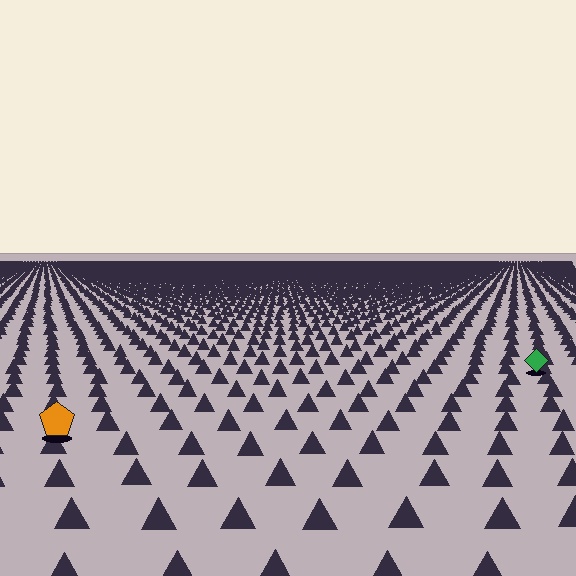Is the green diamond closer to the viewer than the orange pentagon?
No. The orange pentagon is closer — you can tell from the texture gradient: the ground texture is coarser near it.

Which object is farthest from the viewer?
The green diamond is farthest from the viewer. It appears smaller and the ground texture around it is denser.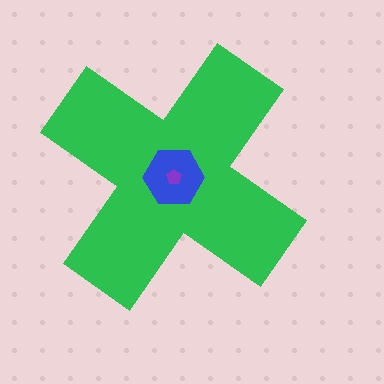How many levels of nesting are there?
3.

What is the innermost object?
The purple pentagon.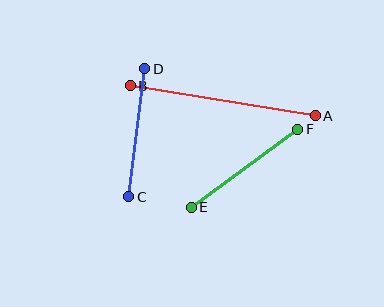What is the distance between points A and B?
The distance is approximately 188 pixels.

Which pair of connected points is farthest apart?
Points A and B are farthest apart.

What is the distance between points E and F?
The distance is approximately 132 pixels.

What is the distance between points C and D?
The distance is approximately 129 pixels.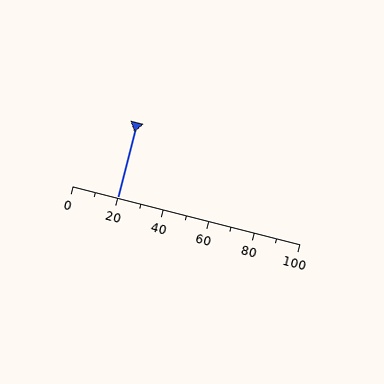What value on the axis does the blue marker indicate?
The marker indicates approximately 20.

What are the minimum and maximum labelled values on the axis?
The axis runs from 0 to 100.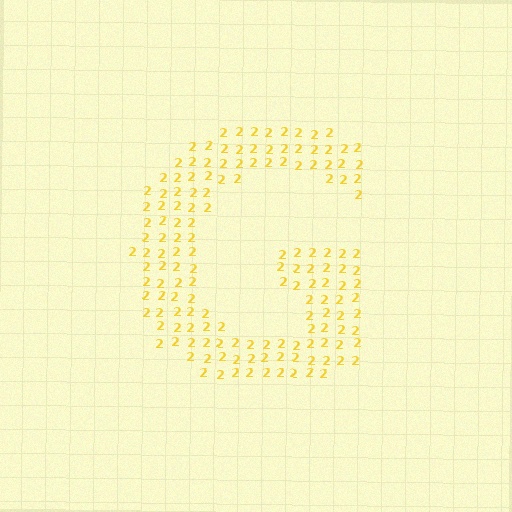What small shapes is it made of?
It is made of small digit 2's.